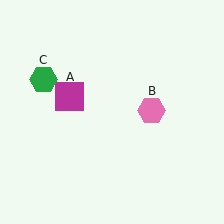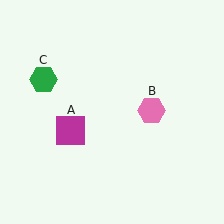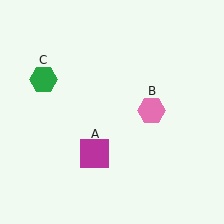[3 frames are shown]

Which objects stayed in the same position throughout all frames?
Pink hexagon (object B) and green hexagon (object C) remained stationary.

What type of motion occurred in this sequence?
The magenta square (object A) rotated counterclockwise around the center of the scene.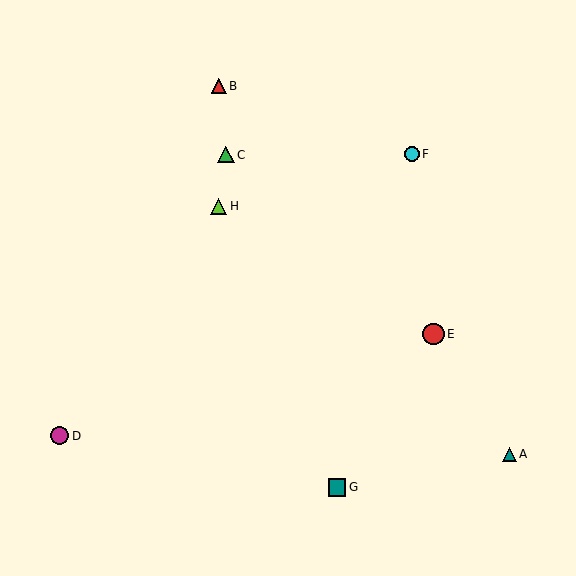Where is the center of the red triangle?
The center of the red triangle is at (219, 86).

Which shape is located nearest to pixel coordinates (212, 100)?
The red triangle (labeled B) at (219, 86) is nearest to that location.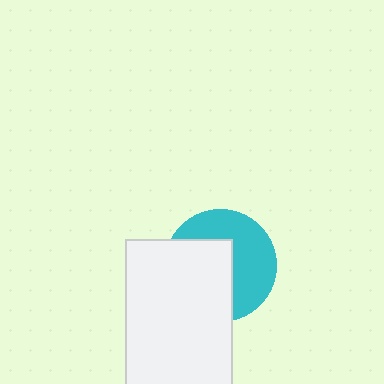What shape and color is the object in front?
The object in front is a white rectangle.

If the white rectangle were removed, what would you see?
You would see the complete cyan circle.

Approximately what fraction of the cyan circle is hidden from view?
Roughly 50% of the cyan circle is hidden behind the white rectangle.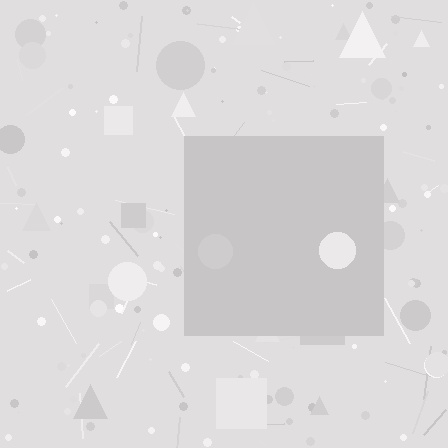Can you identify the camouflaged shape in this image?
The camouflaged shape is a square.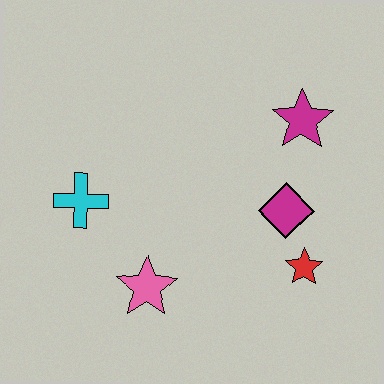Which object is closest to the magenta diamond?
The red star is closest to the magenta diamond.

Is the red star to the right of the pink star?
Yes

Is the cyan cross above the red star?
Yes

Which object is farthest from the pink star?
The magenta star is farthest from the pink star.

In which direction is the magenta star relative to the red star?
The magenta star is above the red star.